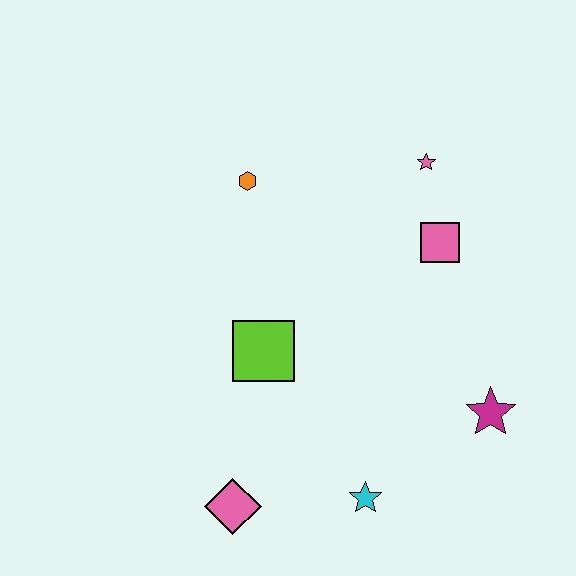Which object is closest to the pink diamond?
The cyan star is closest to the pink diamond.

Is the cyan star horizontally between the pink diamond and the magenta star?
Yes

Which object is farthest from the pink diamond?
The pink star is farthest from the pink diamond.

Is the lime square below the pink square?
Yes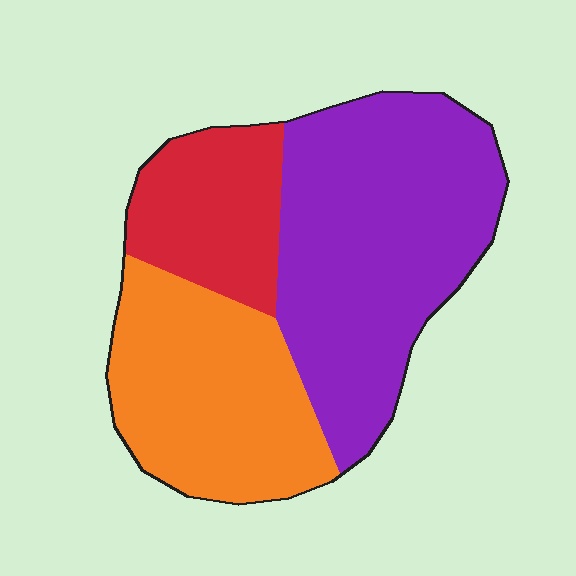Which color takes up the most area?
Purple, at roughly 50%.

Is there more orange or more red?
Orange.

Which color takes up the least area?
Red, at roughly 20%.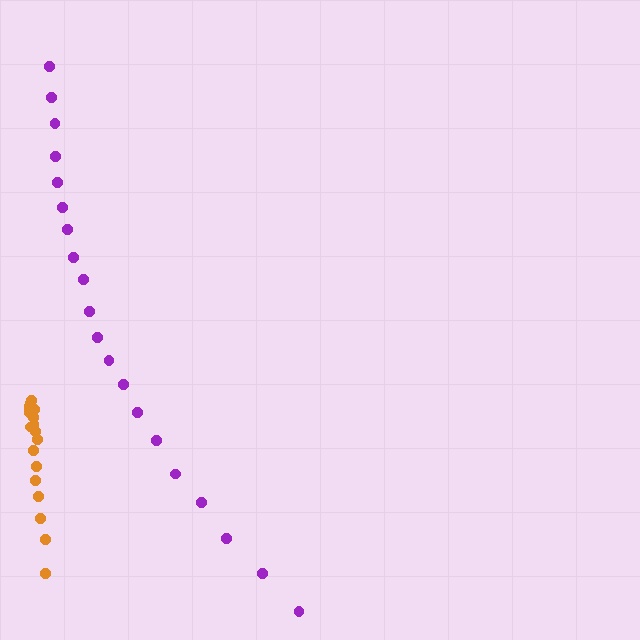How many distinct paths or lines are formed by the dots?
There are 2 distinct paths.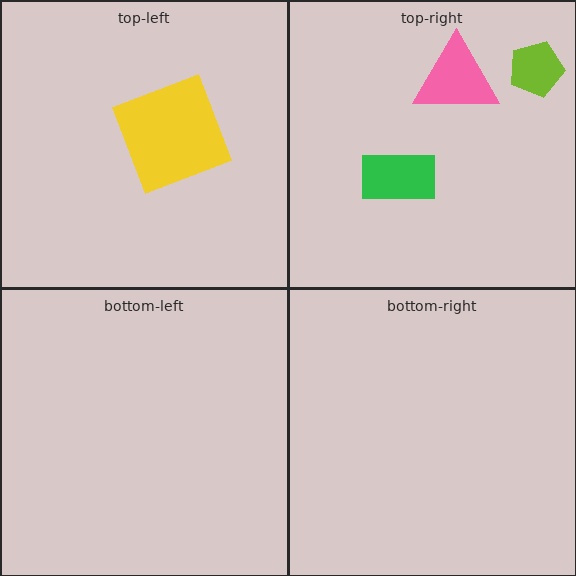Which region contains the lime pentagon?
The top-right region.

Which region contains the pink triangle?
The top-right region.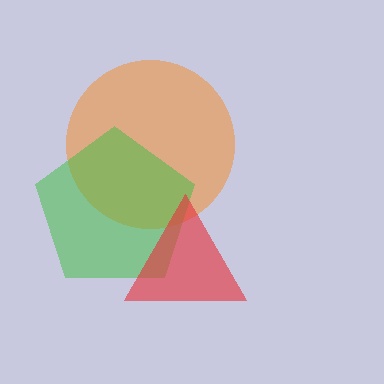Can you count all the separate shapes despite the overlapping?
Yes, there are 3 separate shapes.